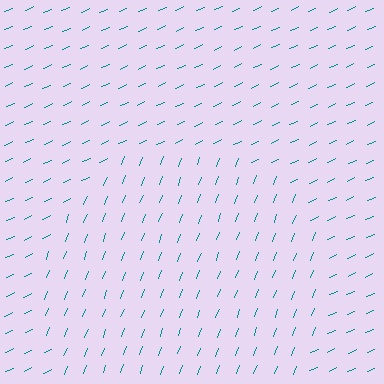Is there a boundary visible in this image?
Yes, there is a texture boundary formed by a change in line orientation.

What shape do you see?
I see a circle.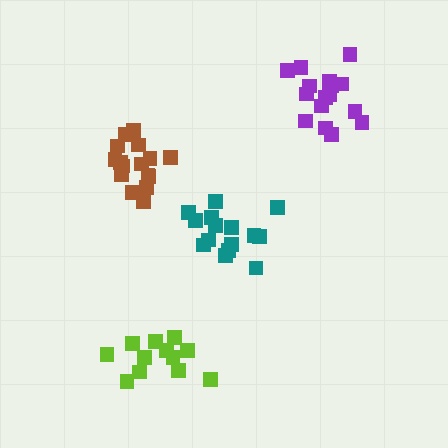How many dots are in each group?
Group 1: 16 dots, Group 2: 15 dots, Group 3: 16 dots, Group 4: 12 dots (59 total).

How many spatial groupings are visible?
There are 4 spatial groupings.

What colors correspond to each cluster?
The clusters are colored: brown, teal, purple, lime.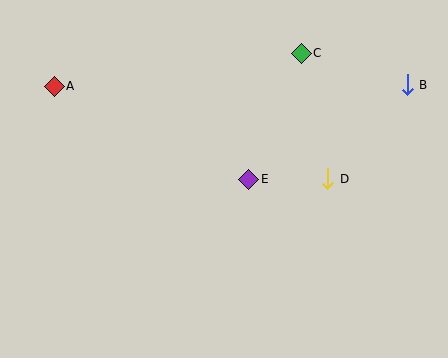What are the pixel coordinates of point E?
Point E is at (249, 179).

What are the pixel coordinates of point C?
Point C is at (301, 53).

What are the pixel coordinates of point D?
Point D is at (328, 179).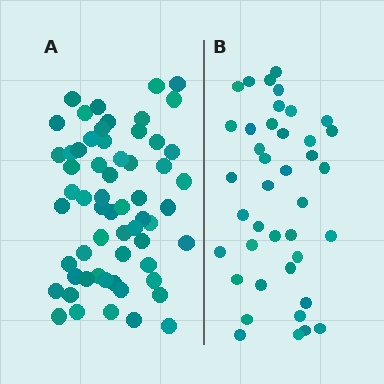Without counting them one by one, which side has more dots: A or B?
Region A (the left region) has more dots.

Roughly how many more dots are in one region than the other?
Region A has approximately 20 more dots than region B.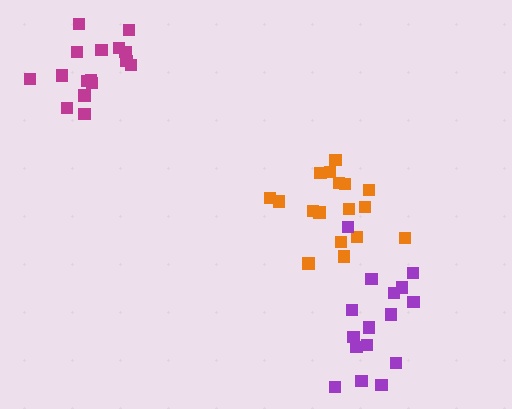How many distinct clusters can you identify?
There are 3 distinct clusters.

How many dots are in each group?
Group 1: 17 dots, Group 2: 16 dots, Group 3: 16 dots (49 total).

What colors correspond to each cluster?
The clusters are colored: orange, purple, magenta.